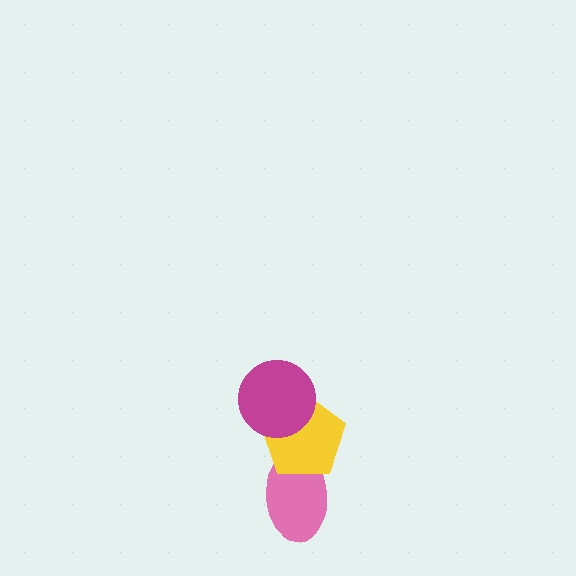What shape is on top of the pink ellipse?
The yellow pentagon is on top of the pink ellipse.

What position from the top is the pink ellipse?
The pink ellipse is 3rd from the top.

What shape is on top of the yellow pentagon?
The magenta circle is on top of the yellow pentagon.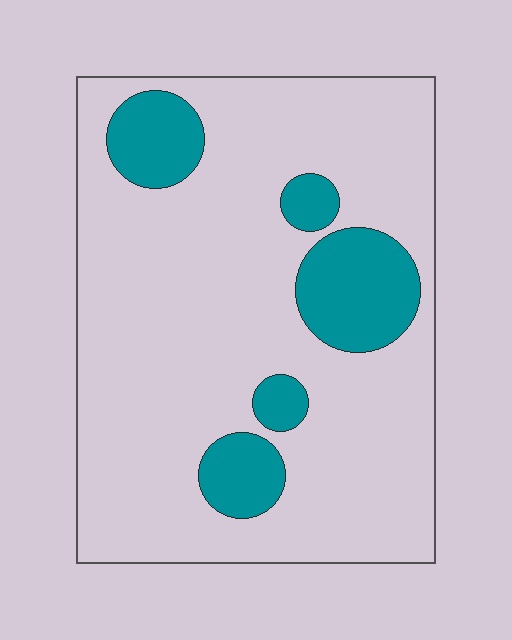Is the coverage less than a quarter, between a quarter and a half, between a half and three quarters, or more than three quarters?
Less than a quarter.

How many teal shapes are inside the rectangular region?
5.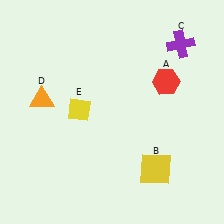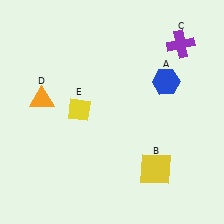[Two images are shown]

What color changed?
The hexagon (A) changed from red in Image 1 to blue in Image 2.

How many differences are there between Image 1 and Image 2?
There is 1 difference between the two images.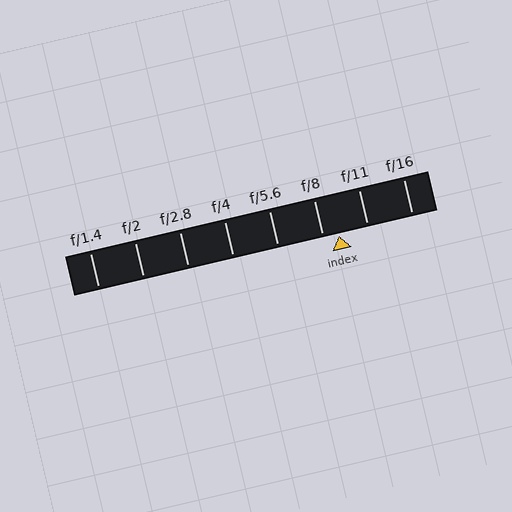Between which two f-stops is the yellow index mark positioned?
The index mark is between f/8 and f/11.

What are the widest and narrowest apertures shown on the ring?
The widest aperture shown is f/1.4 and the narrowest is f/16.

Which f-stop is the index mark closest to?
The index mark is closest to f/8.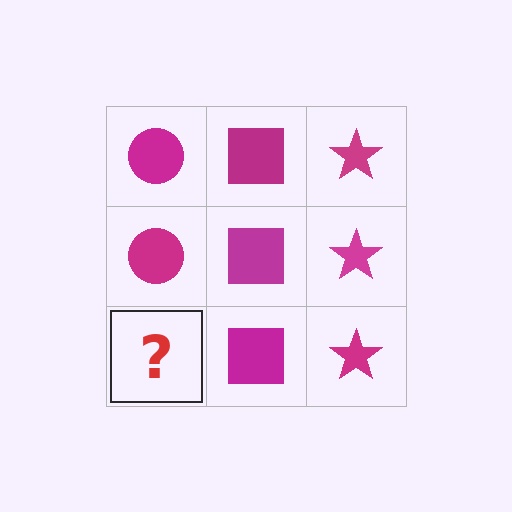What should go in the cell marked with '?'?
The missing cell should contain a magenta circle.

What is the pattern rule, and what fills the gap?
The rule is that each column has a consistent shape. The gap should be filled with a magenta circle.